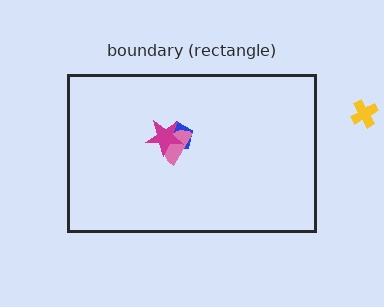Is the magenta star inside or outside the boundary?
Inside.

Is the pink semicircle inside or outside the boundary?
Inside.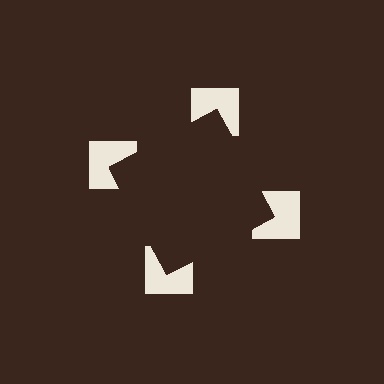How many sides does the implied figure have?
4 sides.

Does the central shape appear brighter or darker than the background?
It typically appears slightly darker than the background, even though no actual brightness change is drawn.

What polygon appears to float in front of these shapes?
An illusory square — its edges are inferred from the aligned wedge cuts in the notched squares, not physically drawn.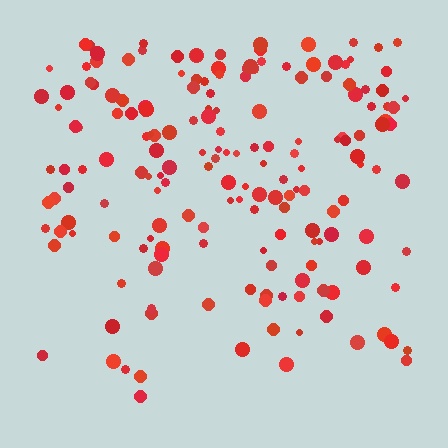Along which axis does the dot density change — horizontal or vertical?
Vertical.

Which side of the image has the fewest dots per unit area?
The bottom.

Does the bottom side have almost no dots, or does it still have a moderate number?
Still a moderate number, just noticeably fewer than the top.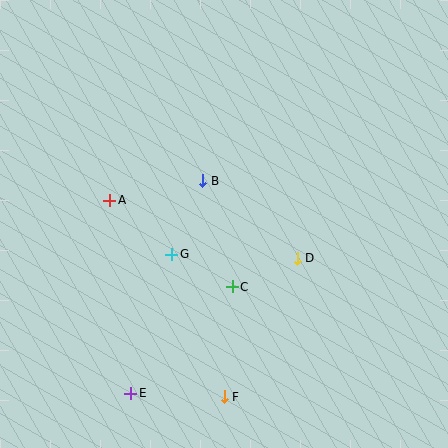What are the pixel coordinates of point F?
Point F is at (224, 397).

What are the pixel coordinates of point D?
Point D is at (297, 258).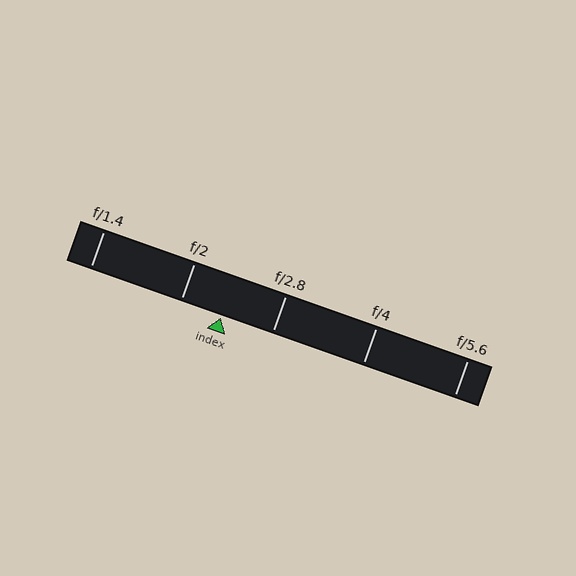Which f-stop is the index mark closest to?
The index mark is closest to f/2.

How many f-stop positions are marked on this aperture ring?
There are 5 f-stop positions marked.